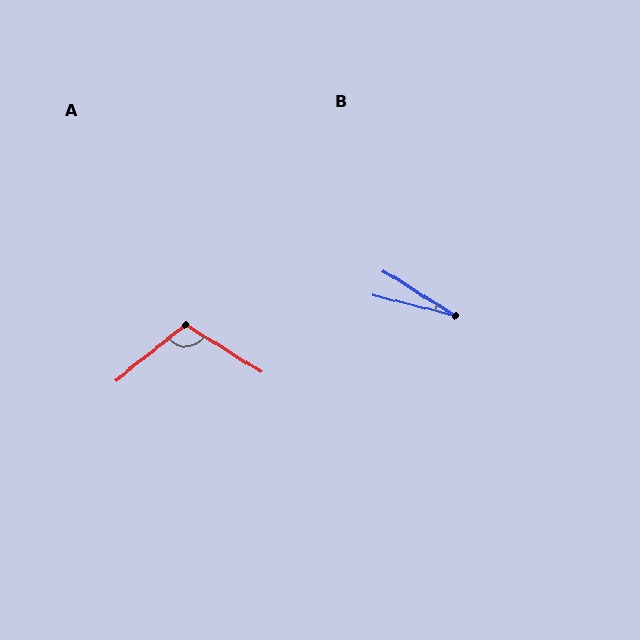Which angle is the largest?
A, at approximately 110 degrees.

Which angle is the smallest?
B, at approximately 18 degrees.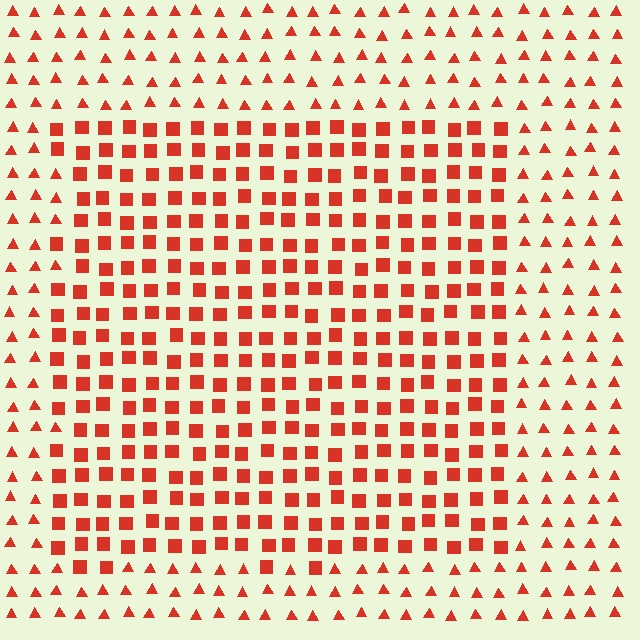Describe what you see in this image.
The image is filled with small red elements arranged in a uniform grid. A rectangle-shaped region contains squares, while the surrounding area contains triangles. The boundary is defined purely by the change in element shape.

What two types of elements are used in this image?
The image uses squares inside the rectangle region and triangles outside it.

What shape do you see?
I see a rectangle.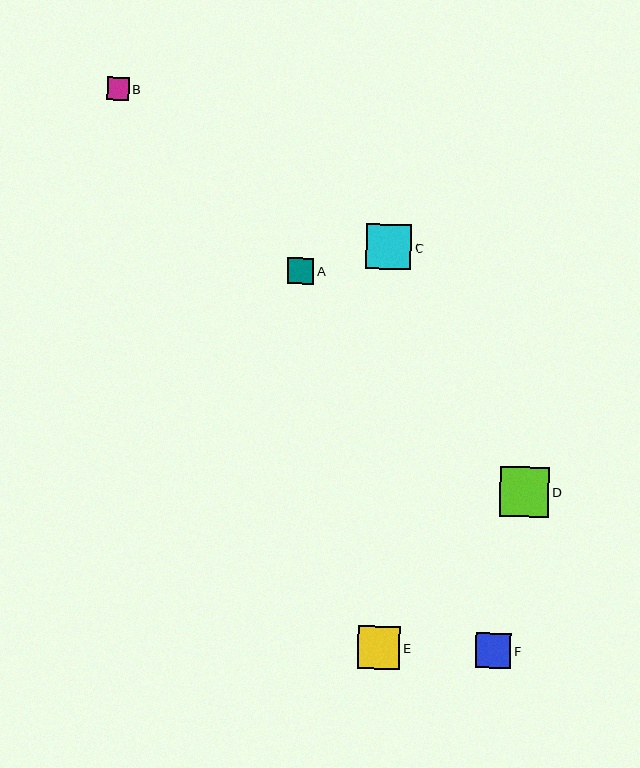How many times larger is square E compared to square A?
Square E is approximately 1.6 times the size of square A.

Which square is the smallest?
Square B is the smallest with a size of approximately 22 pixels.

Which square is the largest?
Square D is the largest with a size of approximately 50 pixels.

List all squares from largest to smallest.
From largest to smallest: D, C, E, F, A, B.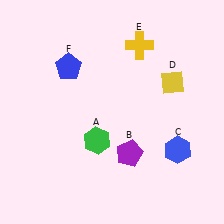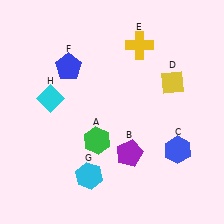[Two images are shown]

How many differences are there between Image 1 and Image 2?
There are 2 differences between the two images.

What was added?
A cyan hexagon (G), a cyan diamond (H) were added in Image 2.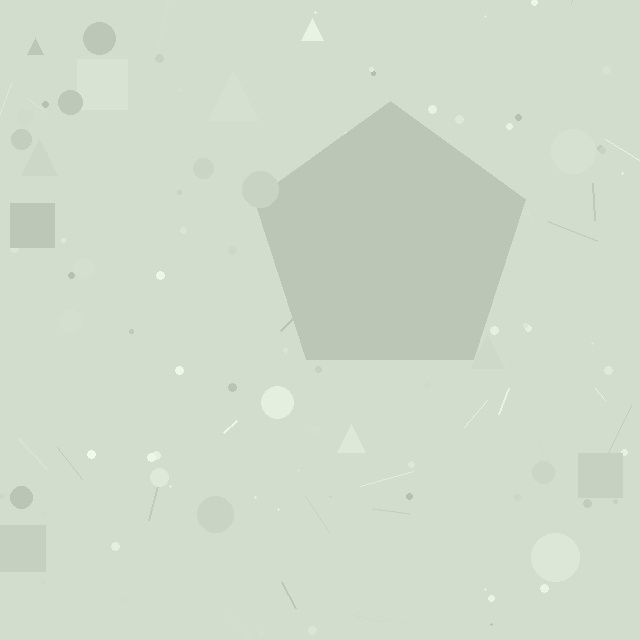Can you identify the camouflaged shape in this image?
The camouflaged shape is a pentagon.